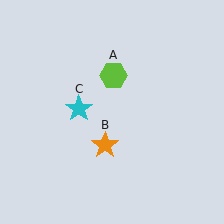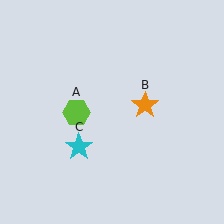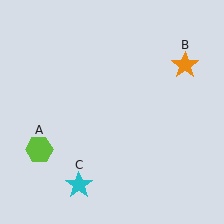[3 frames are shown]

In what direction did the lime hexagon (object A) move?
The lime hexagon (object A) moved down and to the left.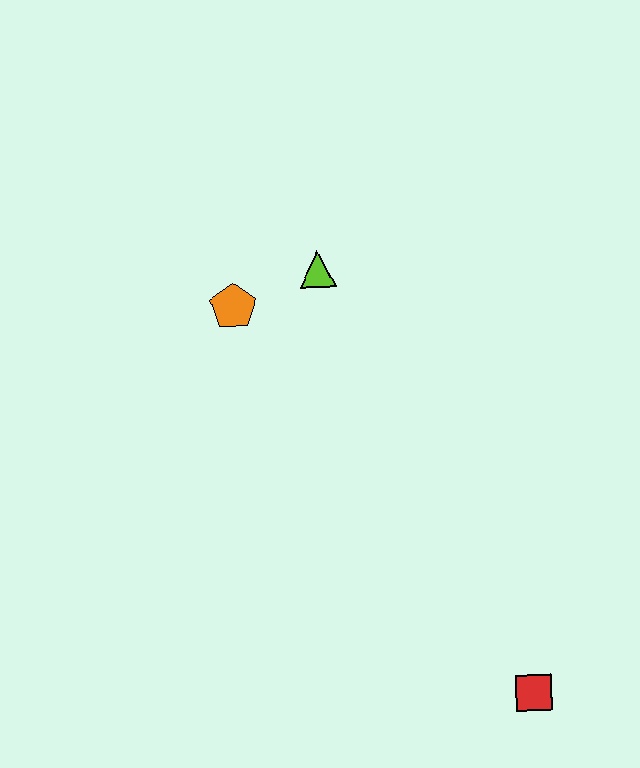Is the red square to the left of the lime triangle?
No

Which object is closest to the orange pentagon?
The lime triangle is closest to the orange pentagon.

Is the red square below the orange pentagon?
Yes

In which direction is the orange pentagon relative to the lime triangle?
The orange pentagon is to the left of the lime triangle.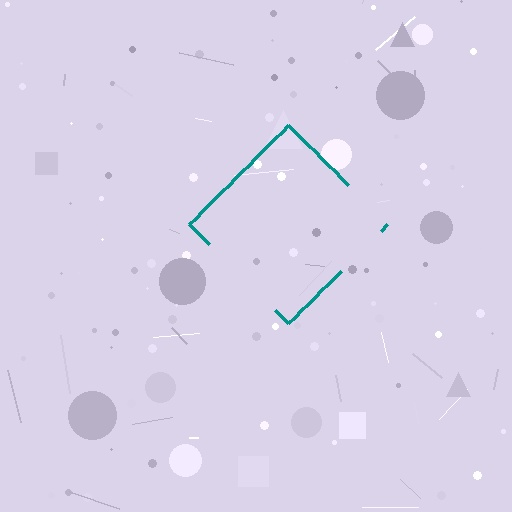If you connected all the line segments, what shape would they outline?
They would outline a diamond.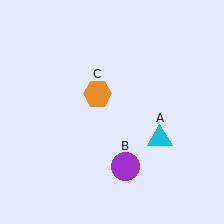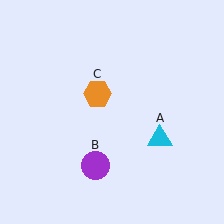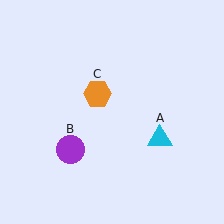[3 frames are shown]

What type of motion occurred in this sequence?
The purple circle (object B) rotated clockwise around the center of the scene.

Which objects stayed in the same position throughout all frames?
Cyan triangle (object A) and orange hexagon (object C) remained stationary.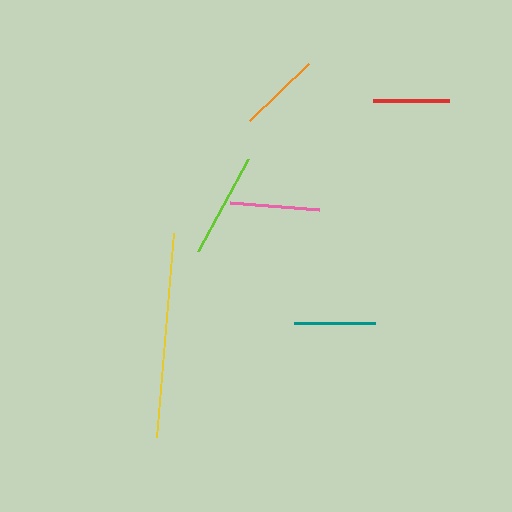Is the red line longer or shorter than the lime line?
The lime line is longer than the red line.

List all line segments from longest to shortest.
From longest to shortest: yellow, lime, pink, orange, teal, red.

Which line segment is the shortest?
The red line is the shortest at approximately 75 pixels.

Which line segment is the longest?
The yellow line is the longest at approximately 205 pixels.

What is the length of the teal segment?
The teal segment is approximately 80 pixels long.